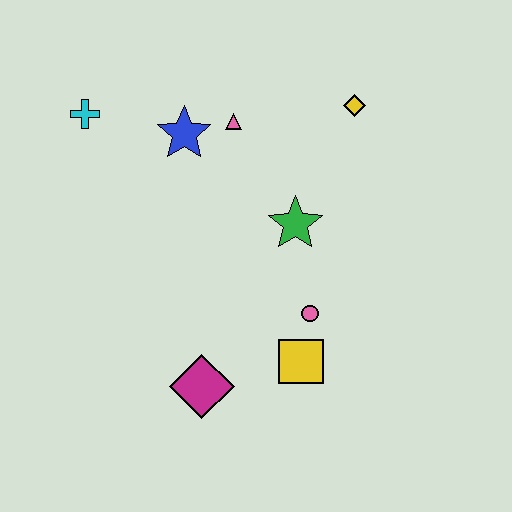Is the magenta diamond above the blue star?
No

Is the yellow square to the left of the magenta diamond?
No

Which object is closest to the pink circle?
The yellow square is closest to the pink circle.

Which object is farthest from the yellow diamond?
The magenta diamond is farthest from the yellow diamond.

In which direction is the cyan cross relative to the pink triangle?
The cyan cross is to the left of the pink triangle.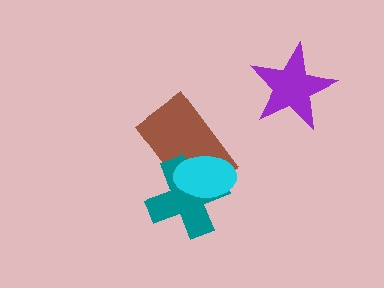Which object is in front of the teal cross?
The cyan ellipse is in front of the teal cross.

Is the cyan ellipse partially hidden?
No, no other shape covers it.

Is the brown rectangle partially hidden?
Yes, it is partially covered by another shape.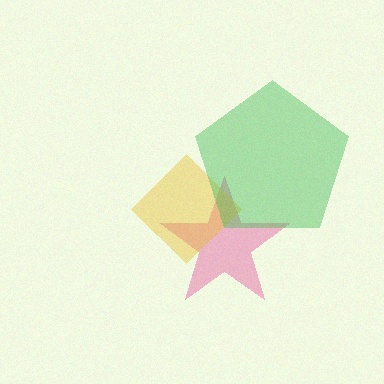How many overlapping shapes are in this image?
There are 3 overlapping shapes in the image.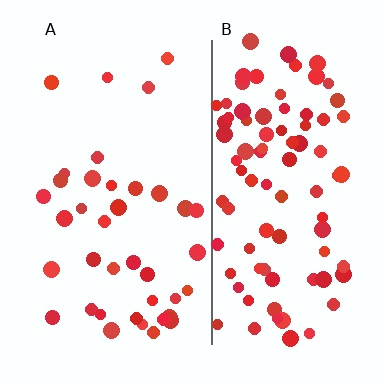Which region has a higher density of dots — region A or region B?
B (the right).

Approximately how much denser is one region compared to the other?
Approximately 2.4× — region B over region A.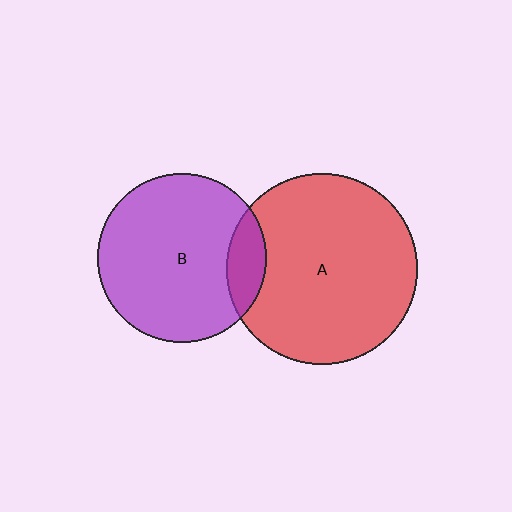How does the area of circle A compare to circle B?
Approximately 1.3 times.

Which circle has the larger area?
Circle A (red).